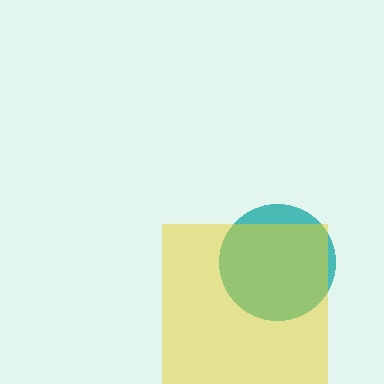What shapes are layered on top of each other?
The layered shapes are: a teal circle, a yellow square.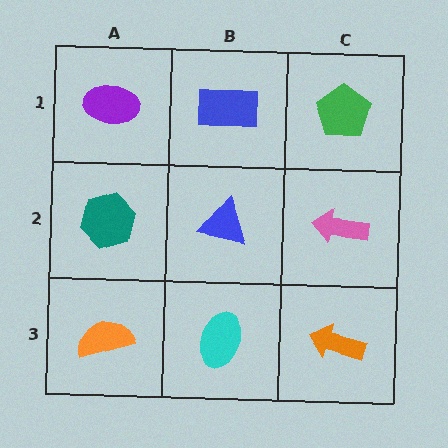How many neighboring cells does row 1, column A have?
2.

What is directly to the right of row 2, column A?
A blue triangle.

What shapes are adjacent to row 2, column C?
A green pentagon (row 1, column C), an orange arrow (row 3, column C), a blue triangle (row 2, column B).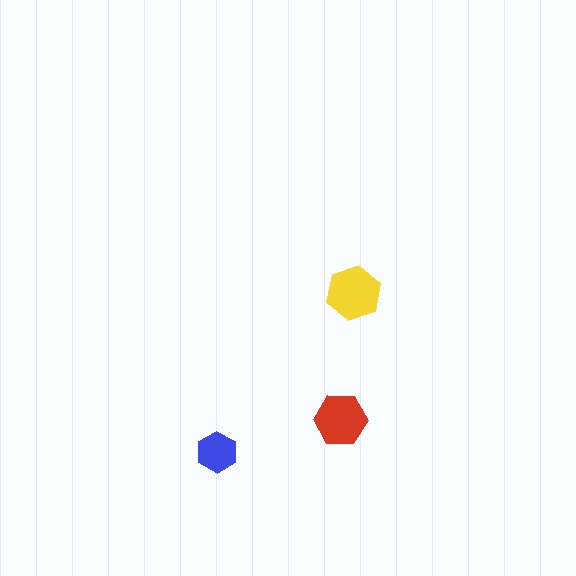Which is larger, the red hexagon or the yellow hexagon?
The yellow one.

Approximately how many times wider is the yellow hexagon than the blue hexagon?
About 1.5 times wider.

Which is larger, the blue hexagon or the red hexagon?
The red one.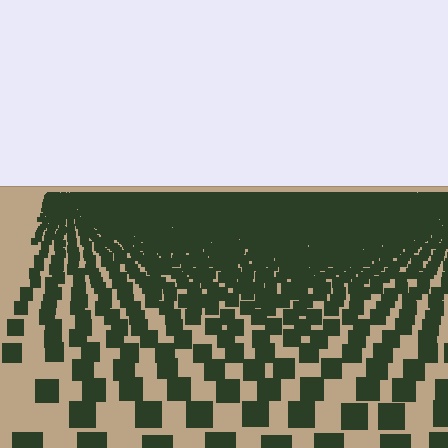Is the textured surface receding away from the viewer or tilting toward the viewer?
The surface is receding away from the viewer. Texture elements get smaller and denser toward the top.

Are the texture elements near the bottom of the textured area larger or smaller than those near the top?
Larger. Near the bottom, elements are closer to the viewer and appear at a bigger on-screen size.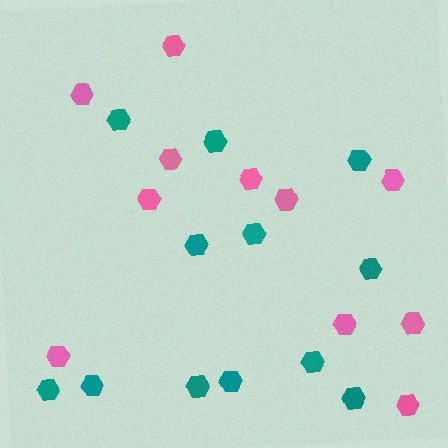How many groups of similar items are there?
There are 2 groups: one group of pink hexagons (11) and one group of teal hexagons (12).